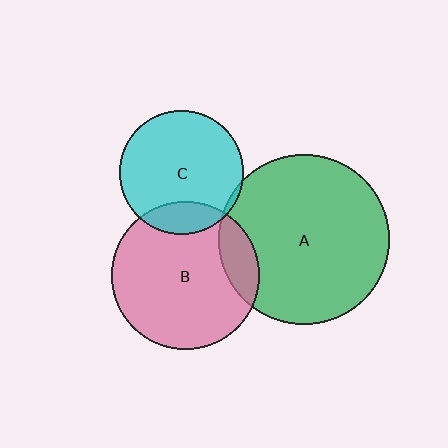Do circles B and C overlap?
Yes.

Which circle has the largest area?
Circle A (green).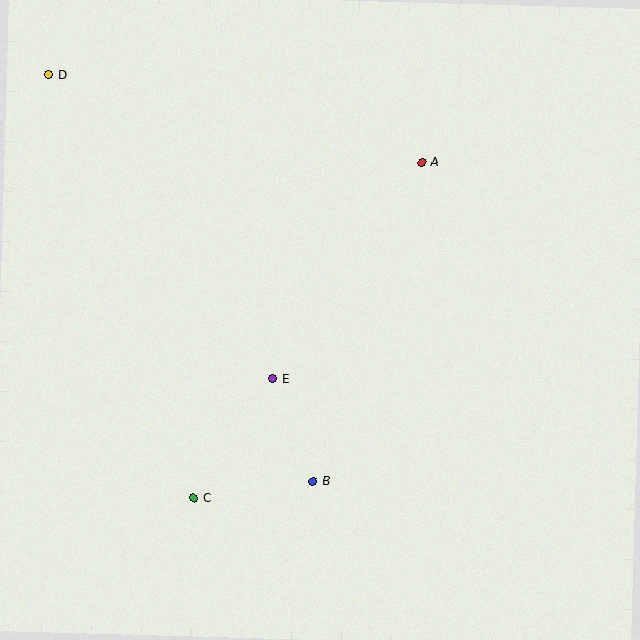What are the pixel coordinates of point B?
Point B is at (313, 481).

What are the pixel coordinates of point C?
Point C is at (194, 498).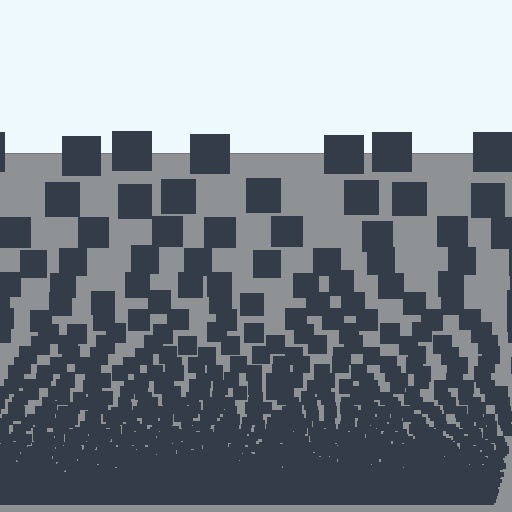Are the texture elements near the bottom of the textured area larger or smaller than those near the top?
Smaller. The gradient is inverted — elements near the bottom are smaller and denser.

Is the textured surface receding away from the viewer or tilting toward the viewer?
The surface appears to tilt toward the viewer. Texture elements get larger and sparser toward the top.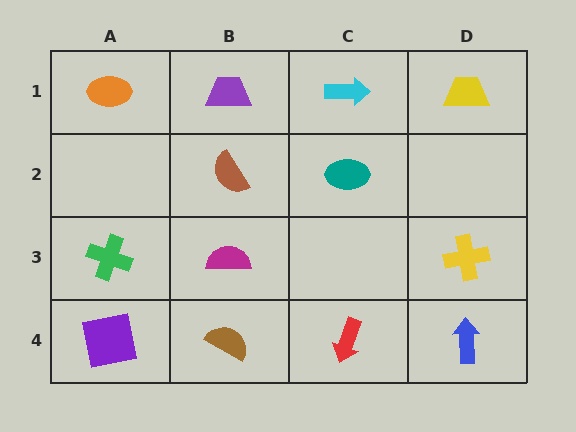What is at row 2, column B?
A brown semicircle.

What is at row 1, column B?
A purple trapezoid.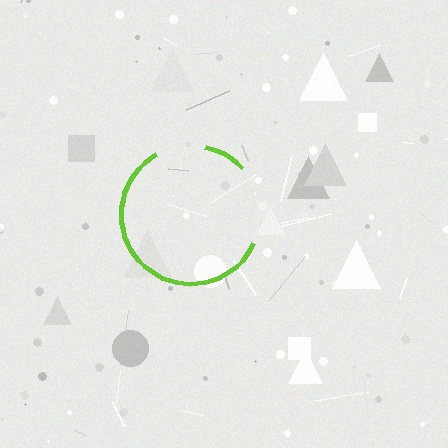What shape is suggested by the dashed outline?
The dashed outline suggests a circle.